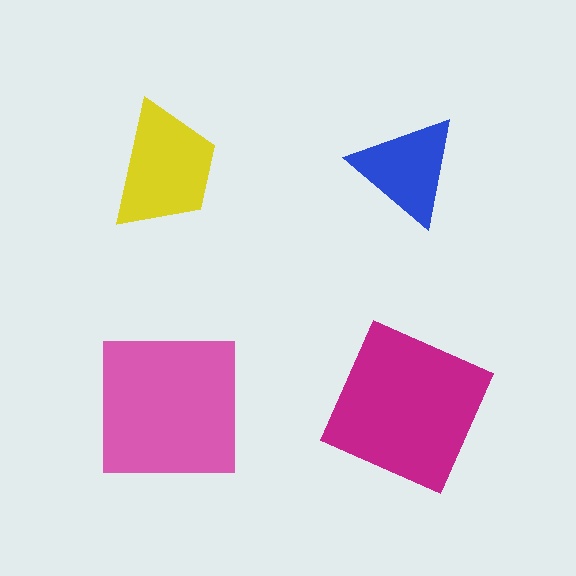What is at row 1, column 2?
A blue triangle.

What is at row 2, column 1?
A pink square.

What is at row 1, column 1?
A yellow trapezoid.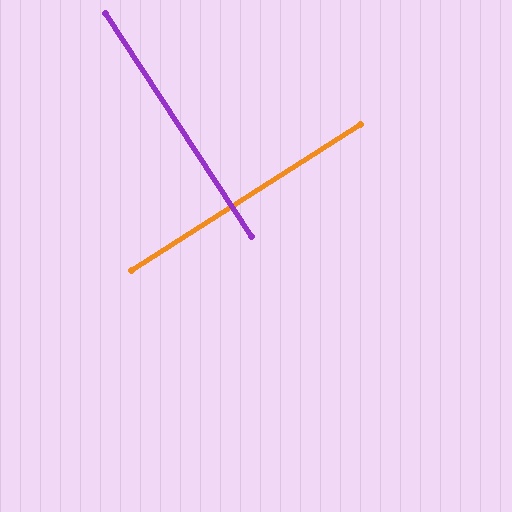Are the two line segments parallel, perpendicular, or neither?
Perpendicular — they meet at approximately 89°.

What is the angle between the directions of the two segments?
Approximately 89 degrees.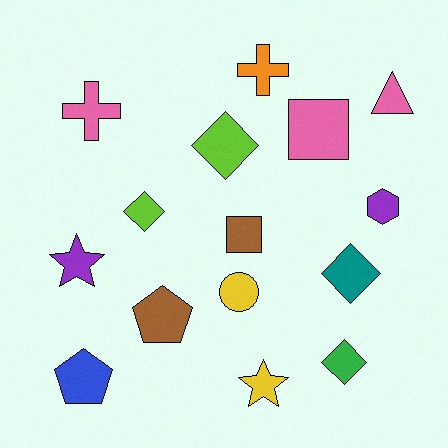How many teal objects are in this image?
There is 1 teal object.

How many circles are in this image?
There is 1 circle.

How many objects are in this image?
There are 15 objects.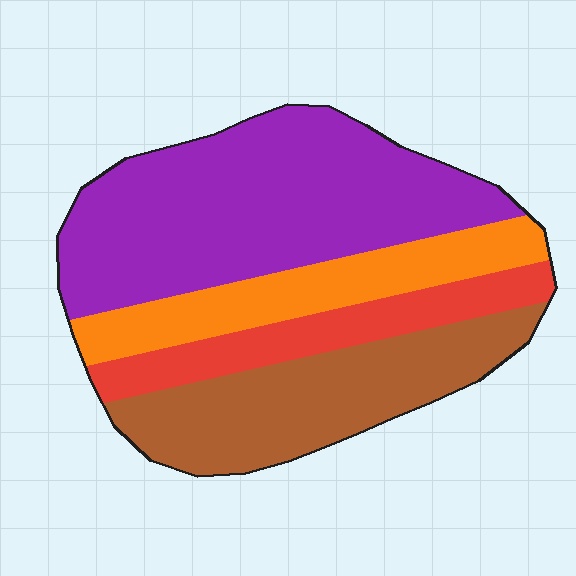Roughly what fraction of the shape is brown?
Brown takes up about one quarter (1/4) of the shape.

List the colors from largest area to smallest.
From largest to smallest: purple, brown, orange, red.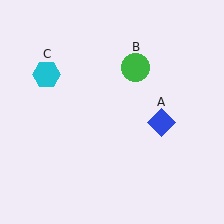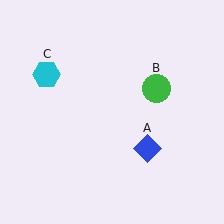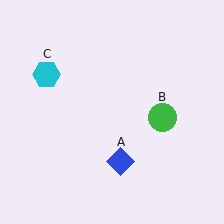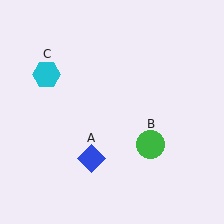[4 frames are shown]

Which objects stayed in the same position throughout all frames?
Cyan hexagon (object C) remained stationary.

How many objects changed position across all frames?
2 objects changed position: blue diamond (object A), green circle (object B).